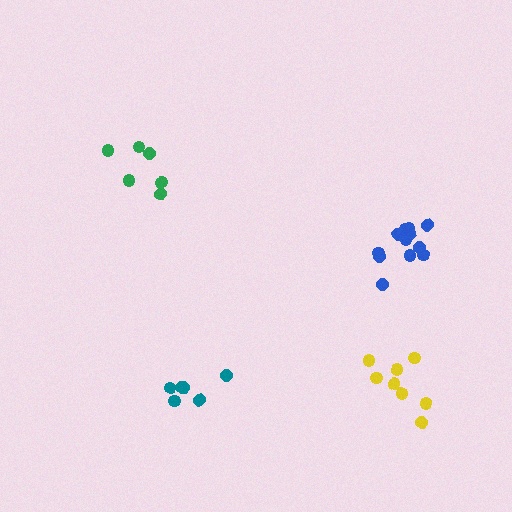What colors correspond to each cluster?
The clusters are colored: green, yellow, blue, teal.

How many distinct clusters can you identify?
There are 4 distinct clusters.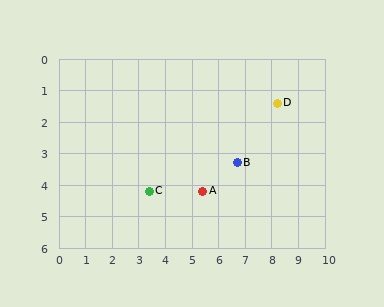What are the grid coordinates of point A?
Point A is at approximately (5.4, 4.2).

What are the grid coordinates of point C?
Point C is at approximately (3.4, 4.2).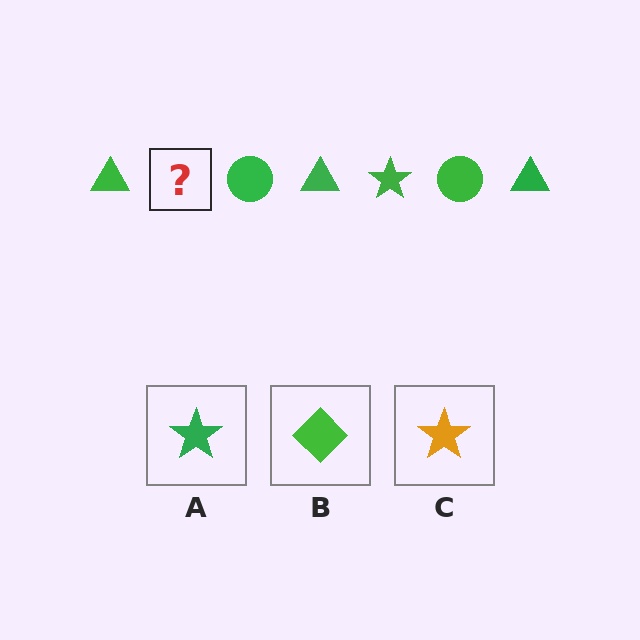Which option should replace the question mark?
Option A.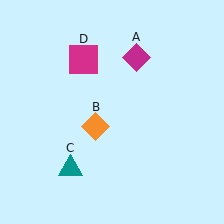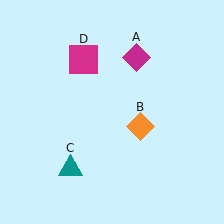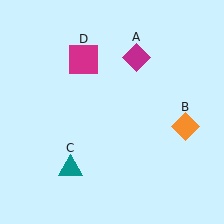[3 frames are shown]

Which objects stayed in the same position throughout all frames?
Magenta diamond (object A) and teal triangle (object C) and magenta square (object D) remained stationary.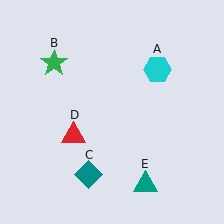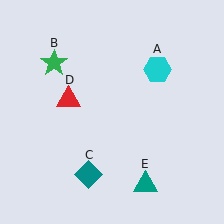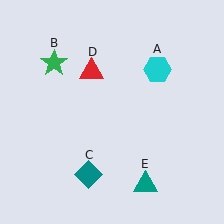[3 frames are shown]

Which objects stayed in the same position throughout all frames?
Cyan hexagon (object A) and green star (object B) and teal diamond (object C) and teal triangle (object E) remained stationary.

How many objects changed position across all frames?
1 object changed position: red triangle (object D).